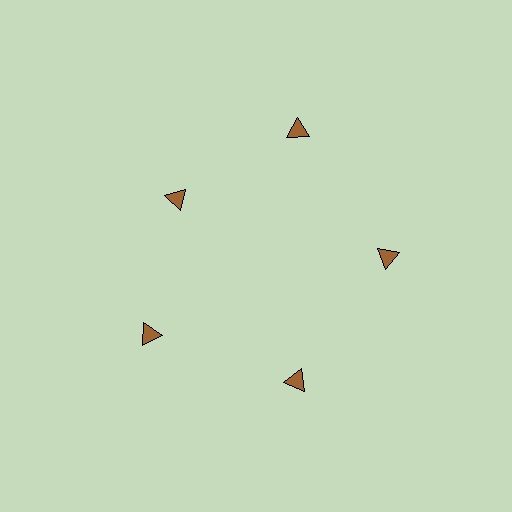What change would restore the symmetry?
The symmetry would be restored by moving it outward, back onto the ring so that all 5 triangles sit at equal angles and equal distance from the center.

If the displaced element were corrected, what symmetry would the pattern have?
It would have 5-fold rotational symmetry — the pattern would map onto itself every 72 degrees.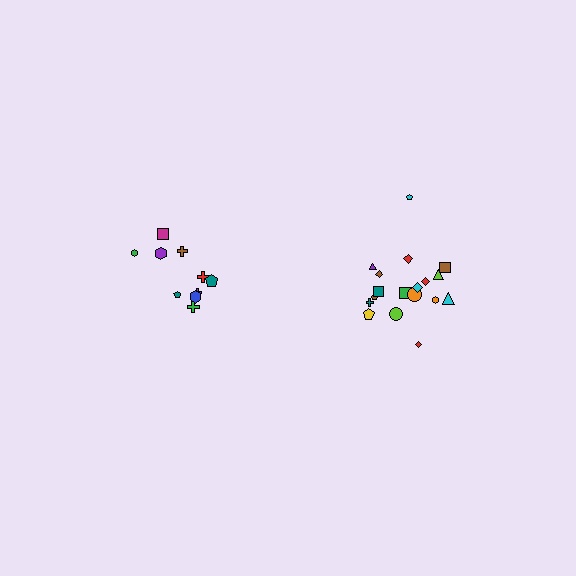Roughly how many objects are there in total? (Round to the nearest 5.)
Roughly 30 objects in total.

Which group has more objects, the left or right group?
The right group.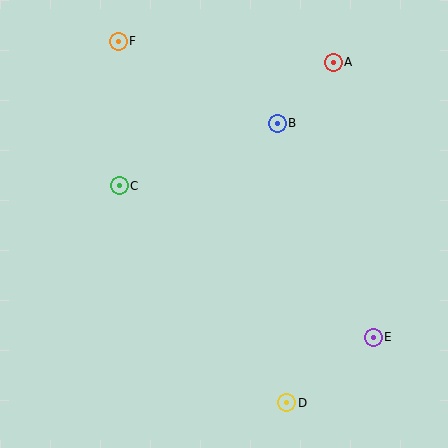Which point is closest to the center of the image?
Point C at (119, 186) is closest to the center.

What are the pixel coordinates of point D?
Point D is at (287, 403).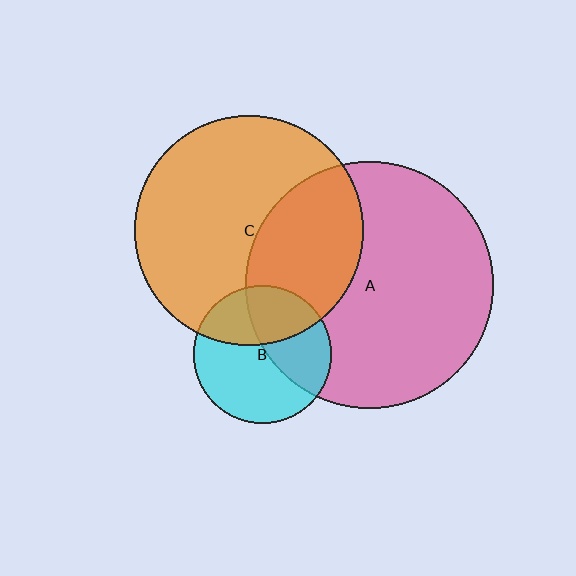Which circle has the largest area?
Circle A (pink).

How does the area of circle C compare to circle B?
Approximately 2.8 times.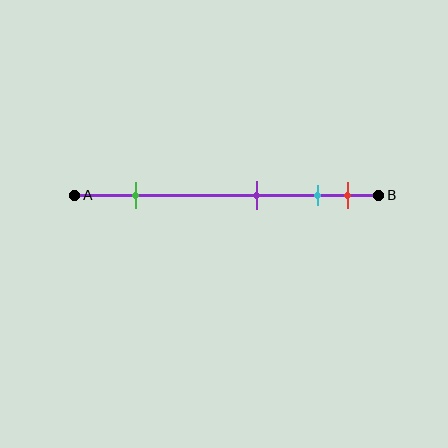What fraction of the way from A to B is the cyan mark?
The cyan mark is approximately 80% (0.8) of the way from A to B.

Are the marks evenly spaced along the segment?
No, the marks are not evenly spaced.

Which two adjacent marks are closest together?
The cyan and red marks are the closest adjacent pair.